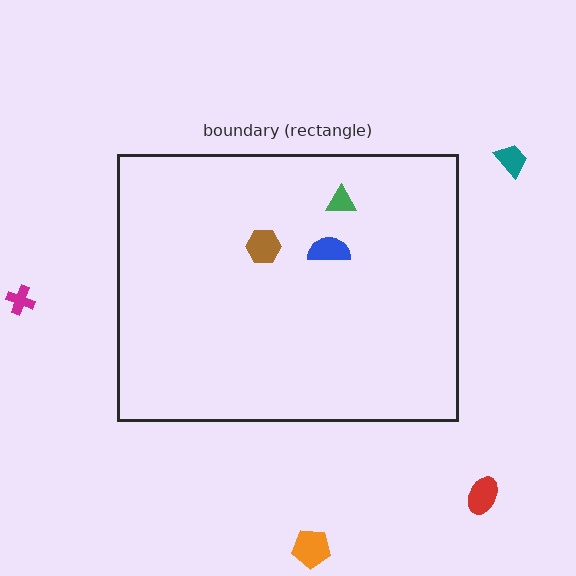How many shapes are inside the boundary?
3 inside, 4 outside.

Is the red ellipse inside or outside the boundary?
Outside.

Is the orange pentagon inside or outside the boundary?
Outside.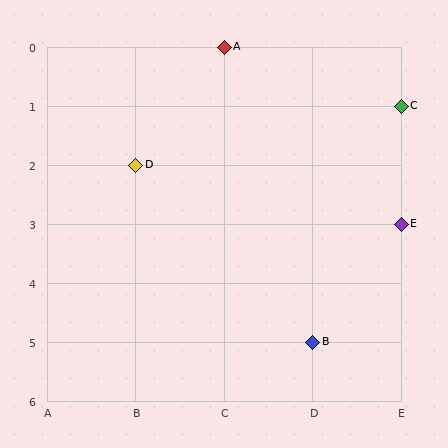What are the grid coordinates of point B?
Point B is at grid coordinates (D, 5).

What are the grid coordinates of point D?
Point D is at grid coordinates (B, 2).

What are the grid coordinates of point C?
Point C is at grid coordinates (E, 1).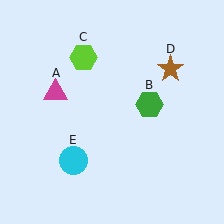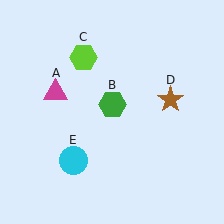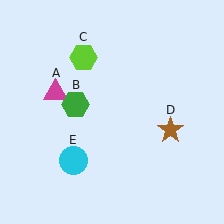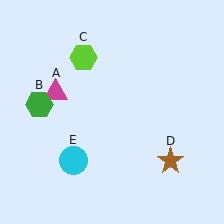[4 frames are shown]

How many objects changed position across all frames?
2 objects changed position: green hexagon (object B), brown star (object D).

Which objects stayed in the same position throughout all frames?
Magenta triangle (object A) and lime hexagon (object C) and cyan circle (object E) remained stationary.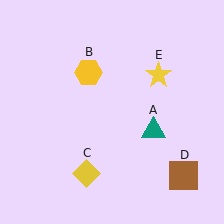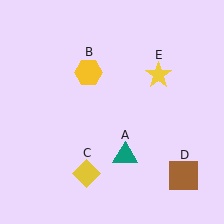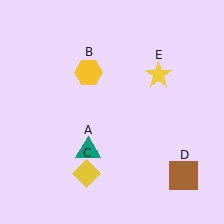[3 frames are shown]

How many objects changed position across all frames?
1 object changed position: teal triangle (object A).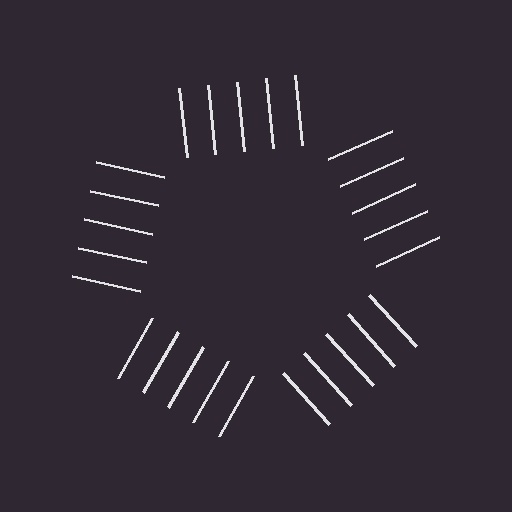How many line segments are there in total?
25 — 5 along each of the 5 edges.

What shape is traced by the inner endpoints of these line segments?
An illusory pentagon — the line segments terminate on its edges but no continuous stroke is drawn.